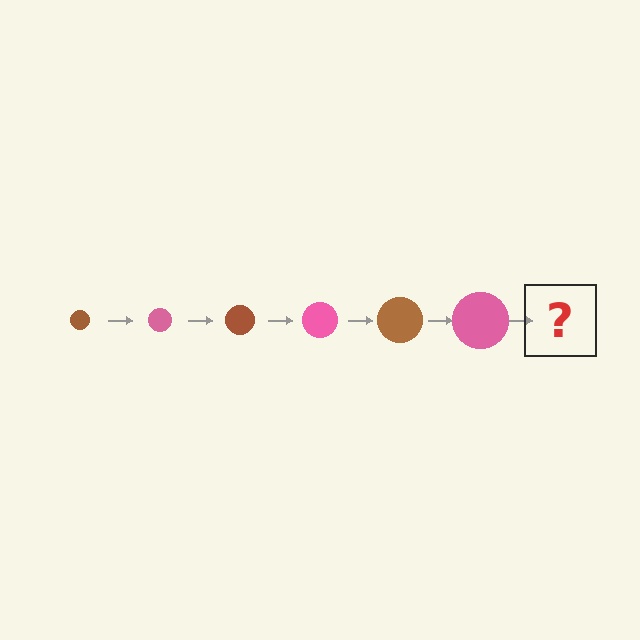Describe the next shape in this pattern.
It should be a brown circle, larger than the previous one.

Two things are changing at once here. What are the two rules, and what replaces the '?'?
The two rules are that the circle grows larger each step and the color cycles through brown and pink. The '?' should be a brown circle, larger than the previous one.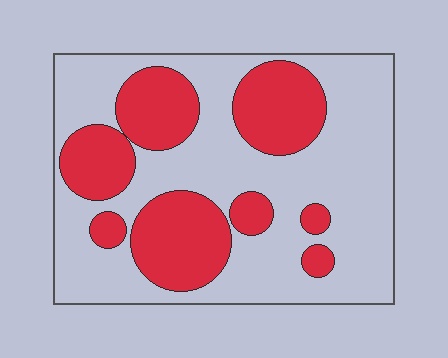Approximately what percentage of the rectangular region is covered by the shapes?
Approximately 35%.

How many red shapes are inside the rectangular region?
8.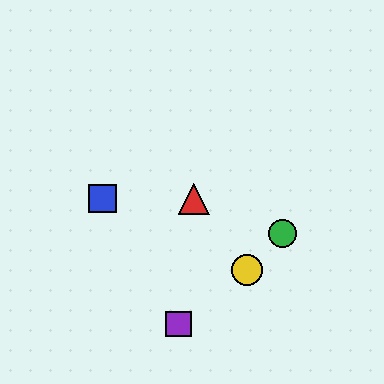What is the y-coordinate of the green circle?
The green circle is at y≈234.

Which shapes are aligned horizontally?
The red triangle, the blue square are aligned horizontally.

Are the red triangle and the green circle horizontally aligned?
No, the red triangle is at y≈199 and the green circle is at y≈234.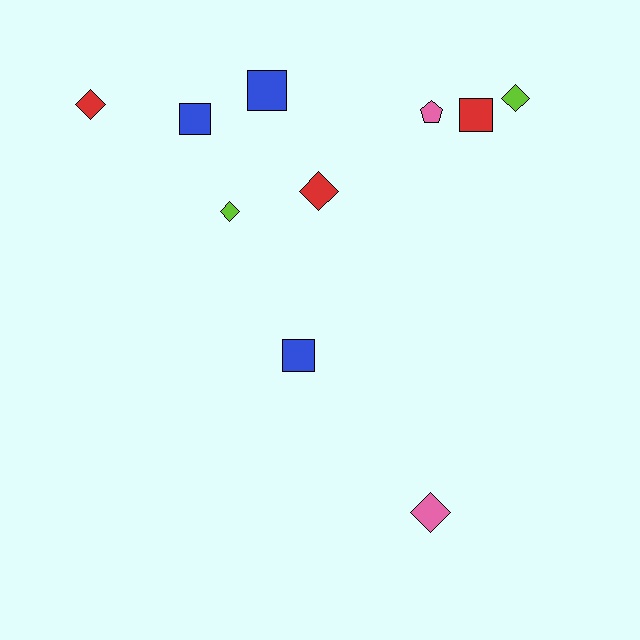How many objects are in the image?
There are 10 objects.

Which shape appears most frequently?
Diamond, with 5 objects.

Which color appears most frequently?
Blue, with 3 objects.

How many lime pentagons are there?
There are no lime pentagons.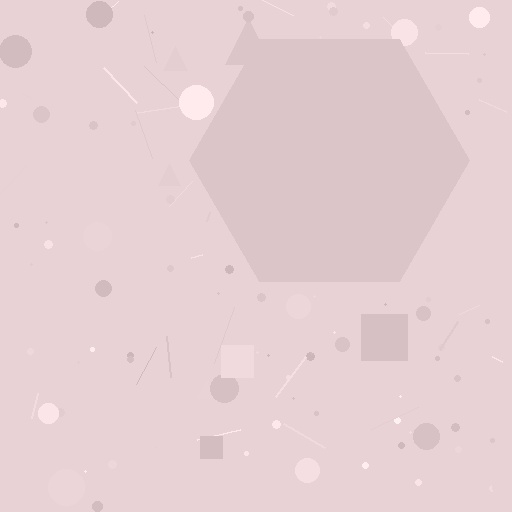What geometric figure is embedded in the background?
A hexagon is embedded in the background.